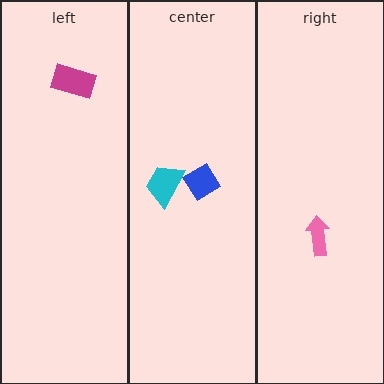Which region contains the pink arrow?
The right region.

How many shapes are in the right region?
1.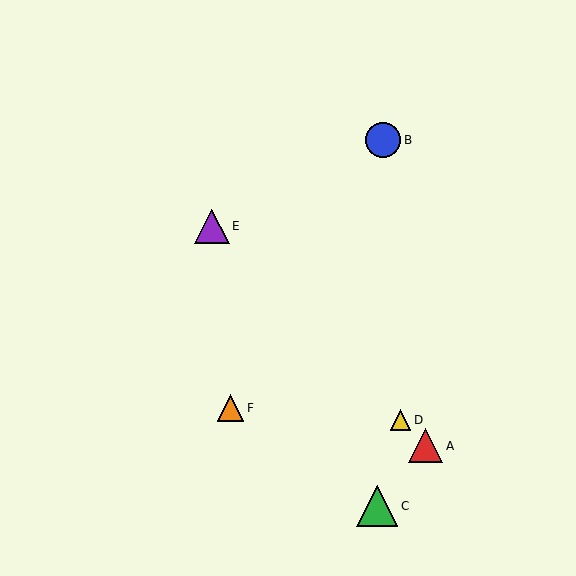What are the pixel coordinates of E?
Object E is at (212, 226).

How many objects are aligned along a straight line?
3 objects (A, D, E) are aligned along a straight line.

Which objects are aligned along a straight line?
Objects A, D, E are aligned along a straight line.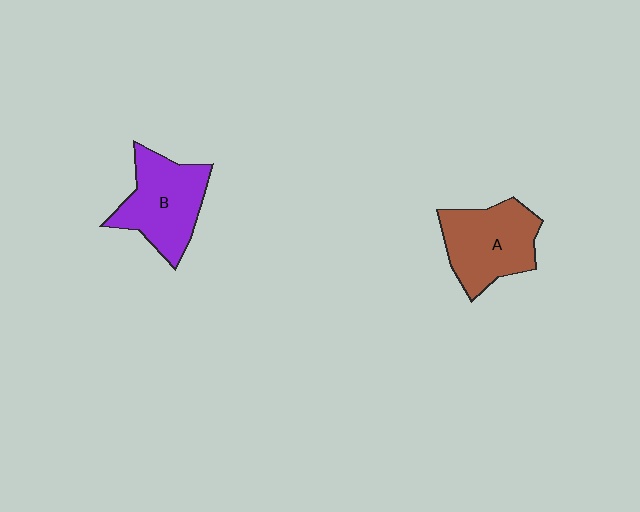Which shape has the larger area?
Shape A (brown).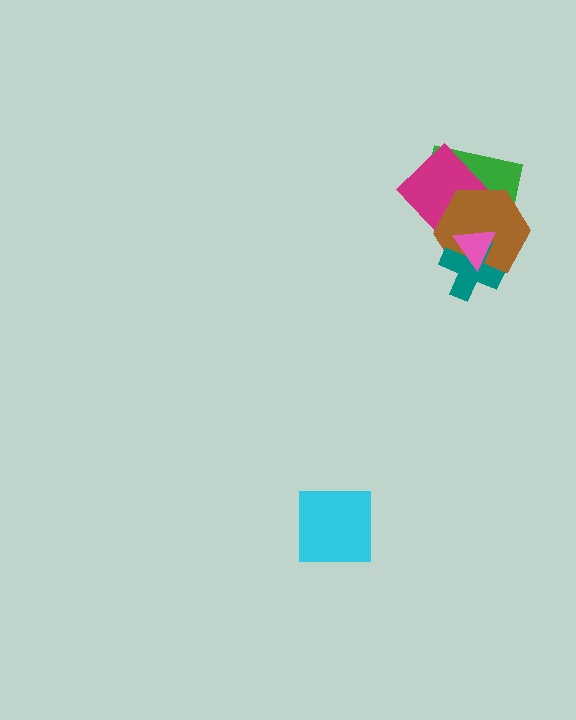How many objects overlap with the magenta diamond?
3 objects overlap with the magenta diamond.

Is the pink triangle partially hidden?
No, no other shape covers it.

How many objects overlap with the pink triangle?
3 objects overlap with the pink triangle.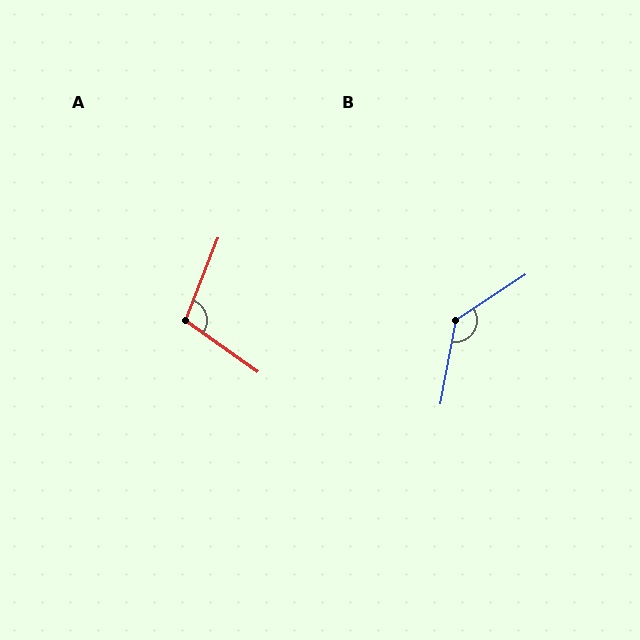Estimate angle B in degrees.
Approximately 134 degrees.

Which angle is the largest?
B, at approximately 134 degrees.